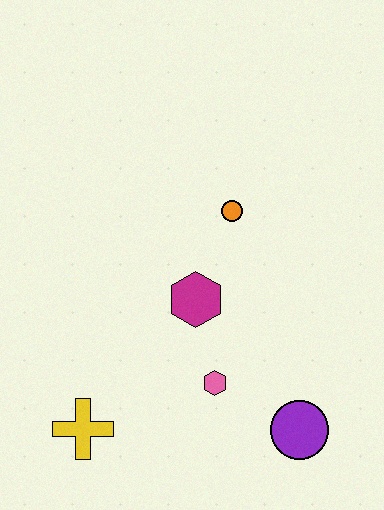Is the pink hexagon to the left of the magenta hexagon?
No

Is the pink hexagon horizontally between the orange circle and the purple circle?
No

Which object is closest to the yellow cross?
The pink hexagon is closest to the yellow cross.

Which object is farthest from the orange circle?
The yellow cross is farthest from the orange circle.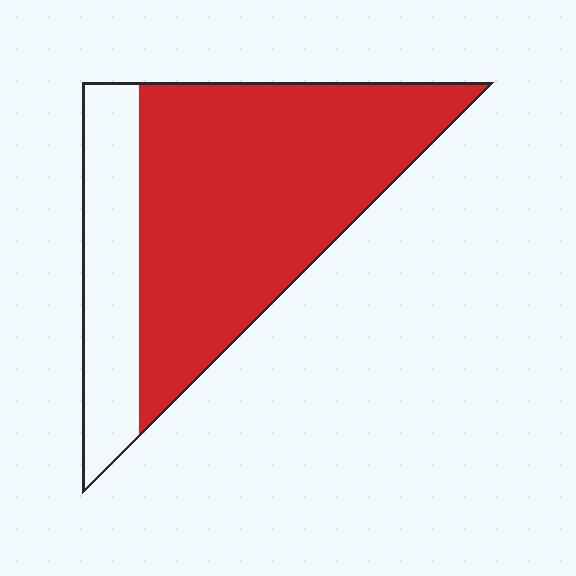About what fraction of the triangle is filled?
About three quarters (3/4).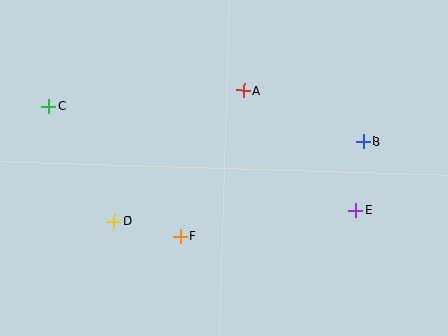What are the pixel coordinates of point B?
Point B is at (363, 141).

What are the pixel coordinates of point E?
Point E is at (355, 210).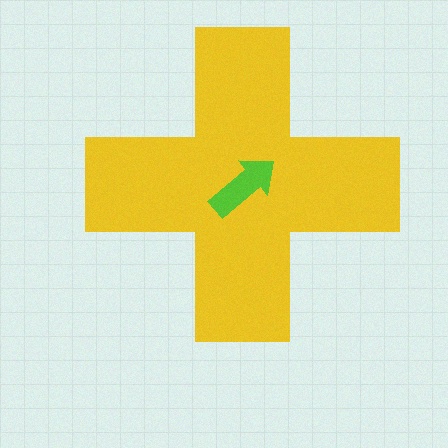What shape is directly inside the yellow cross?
The lime arrow.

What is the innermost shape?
The lime arrow.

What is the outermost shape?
The yellow cross.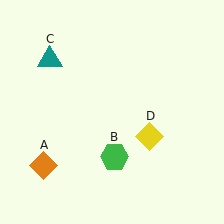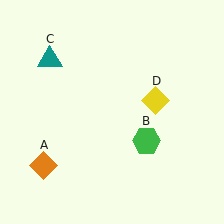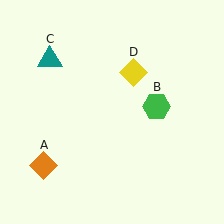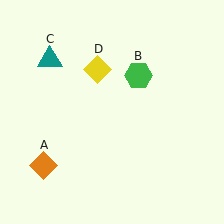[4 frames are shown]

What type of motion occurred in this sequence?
The green hexagon (object B), yellow diamond (object D) rotated counterclockwise around the center of the scene.